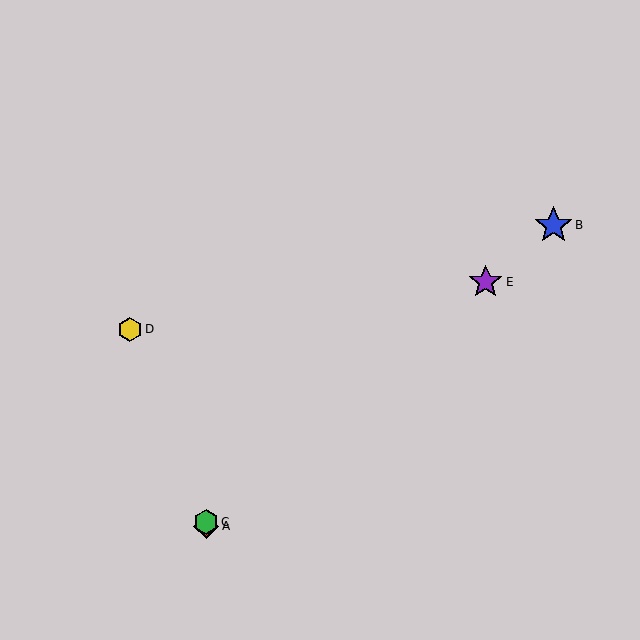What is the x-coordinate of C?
Object C is at x≈206.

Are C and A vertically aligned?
Yes, both are at x≈206.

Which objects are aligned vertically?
Objects A, C are aligned vertically.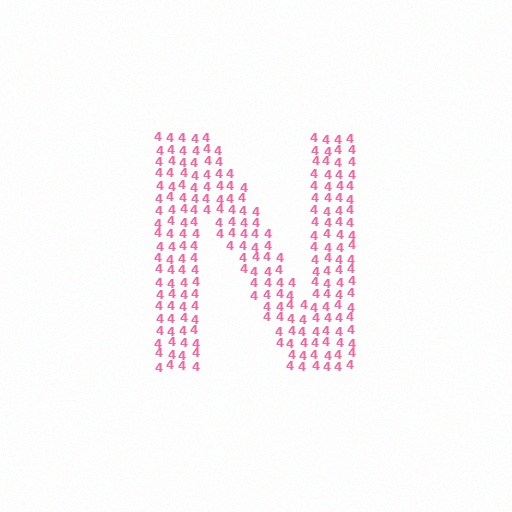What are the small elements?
The small elements are digit 4's.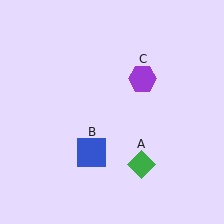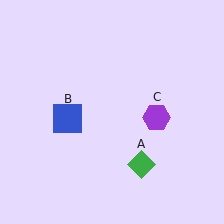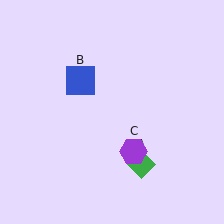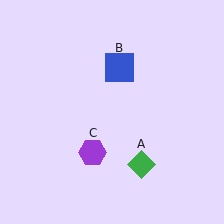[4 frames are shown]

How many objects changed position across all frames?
2 objects changed position: blue square (object B), purple hexagon (object C).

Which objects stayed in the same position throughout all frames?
Green diamond (object A) remained stationary.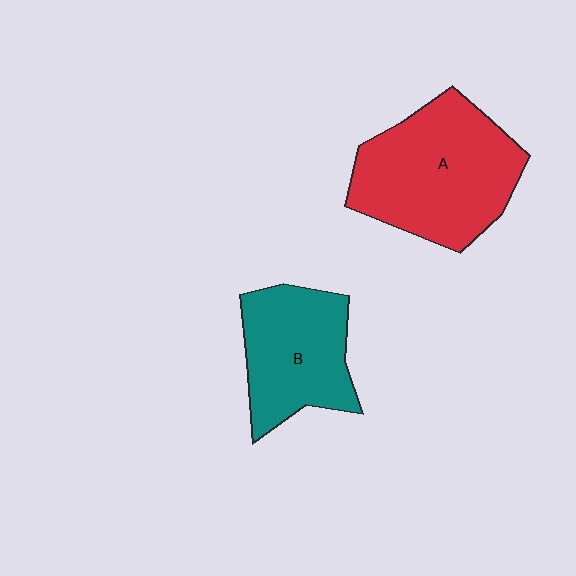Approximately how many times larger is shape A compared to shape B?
Approximately 1.4 times.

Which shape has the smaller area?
Shape B (teal).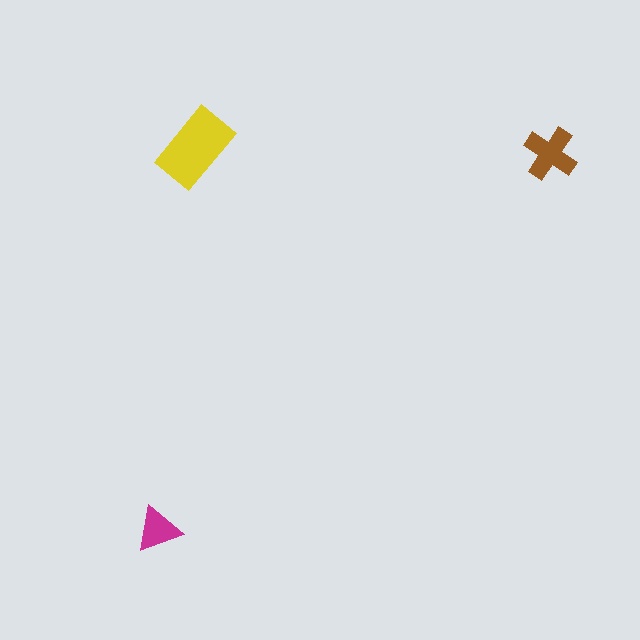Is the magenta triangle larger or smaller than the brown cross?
Smaller.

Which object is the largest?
The yellow rectangle.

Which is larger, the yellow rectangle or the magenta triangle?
The yellow rectangle.